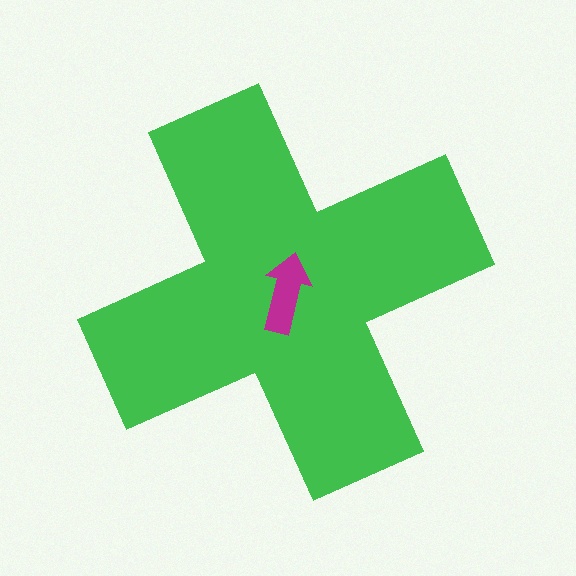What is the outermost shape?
The green cross.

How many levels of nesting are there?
2.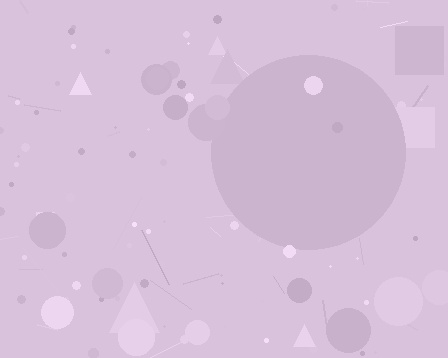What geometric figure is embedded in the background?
A circle is embedded in the background.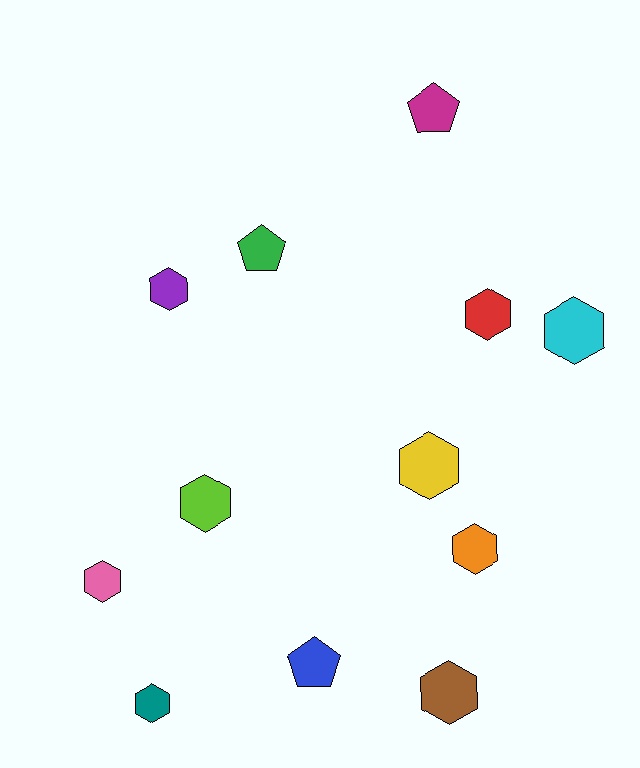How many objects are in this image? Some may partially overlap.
There are 12 objects.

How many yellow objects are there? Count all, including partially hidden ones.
There is 1 yellow object.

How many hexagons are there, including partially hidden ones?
There are 9 hexagons.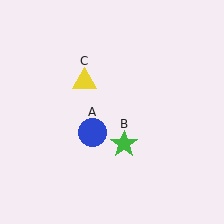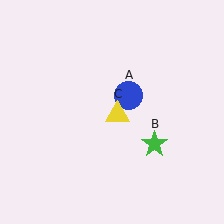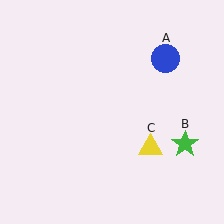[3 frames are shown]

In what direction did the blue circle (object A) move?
The blue circle (object A) moved up and to the right.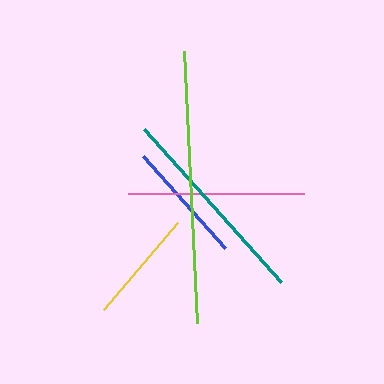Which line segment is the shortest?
The yellow line is the shortest at approximately 115 pixels.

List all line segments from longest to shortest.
From longest to shortest: lime, teal, pink, blue, yellow.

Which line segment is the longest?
The lime line is the longest at approximately 272 pixels.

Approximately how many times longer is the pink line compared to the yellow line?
The pink line is approximately 1.5 times the length of the yellow line.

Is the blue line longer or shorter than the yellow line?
The blue line is longer than the yellow line.